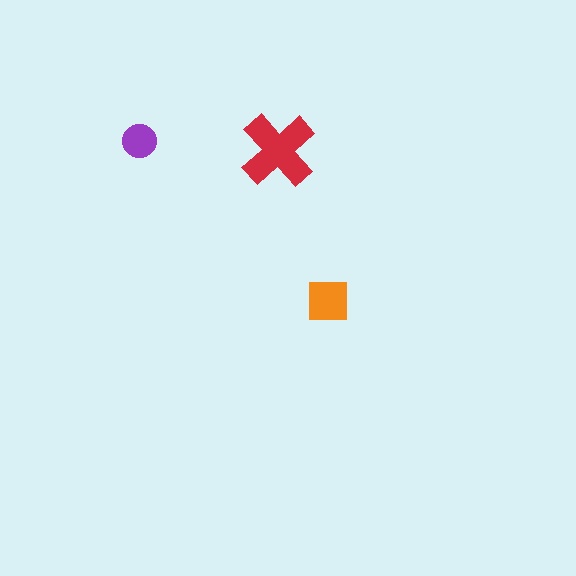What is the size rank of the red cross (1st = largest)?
1st.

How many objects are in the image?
There are 3 objects in the image.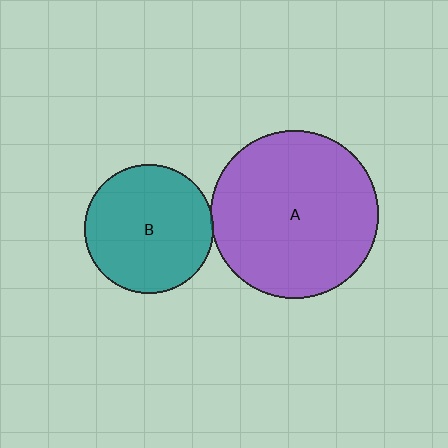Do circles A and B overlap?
Yes.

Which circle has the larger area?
Circle A (purple).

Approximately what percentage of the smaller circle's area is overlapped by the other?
Approximately 5%.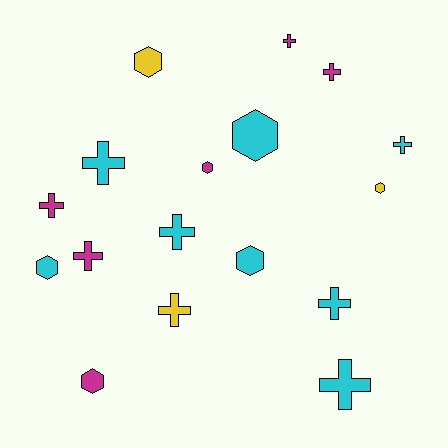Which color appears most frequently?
Cyan, with 8 objects.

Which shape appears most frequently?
Cross, with 10 objects.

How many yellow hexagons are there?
There are 2 yellow hexagons.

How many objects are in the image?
There are 17 objects.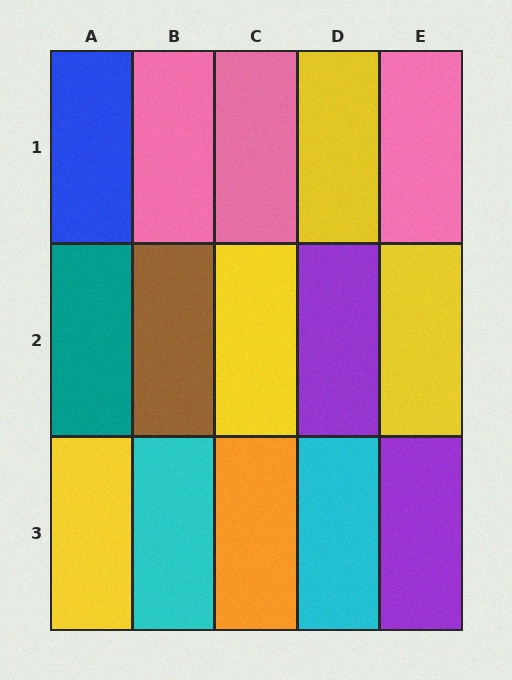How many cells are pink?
3 cells are pink.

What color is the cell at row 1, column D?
Yellow.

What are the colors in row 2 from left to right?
Teal, brown, yellow, purple, yellow.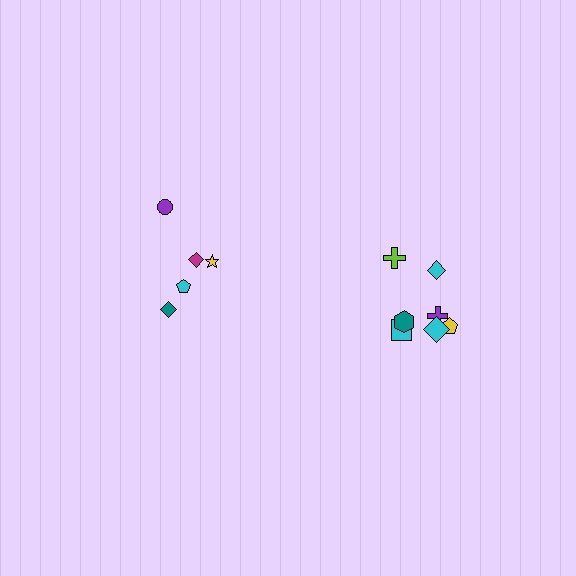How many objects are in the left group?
There are 5 objects.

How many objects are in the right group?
There are 7 objects.